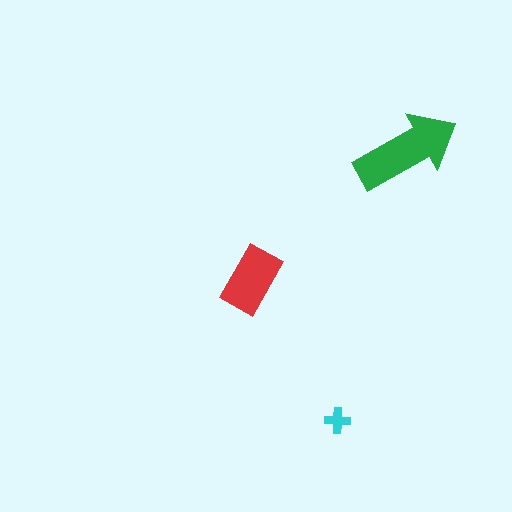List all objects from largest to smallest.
The green arrow, the red rectangle, the cyan cross.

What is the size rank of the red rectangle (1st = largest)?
2nd.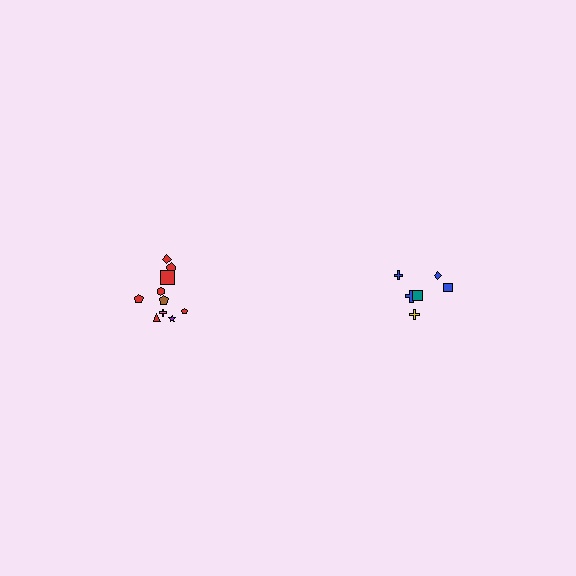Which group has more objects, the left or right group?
The left group.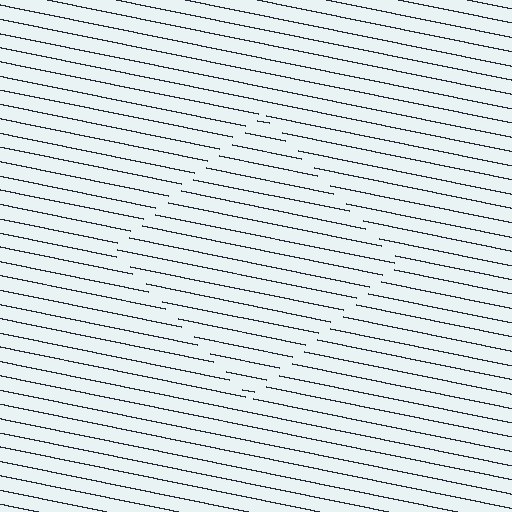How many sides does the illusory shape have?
4 sides — the line-ends trace a square.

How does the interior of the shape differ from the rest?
The interior of the shape contains the same grating, shifted by half a period — the contour is defined by the phase discontinuity where line-ends from the inner and outer gratings abut.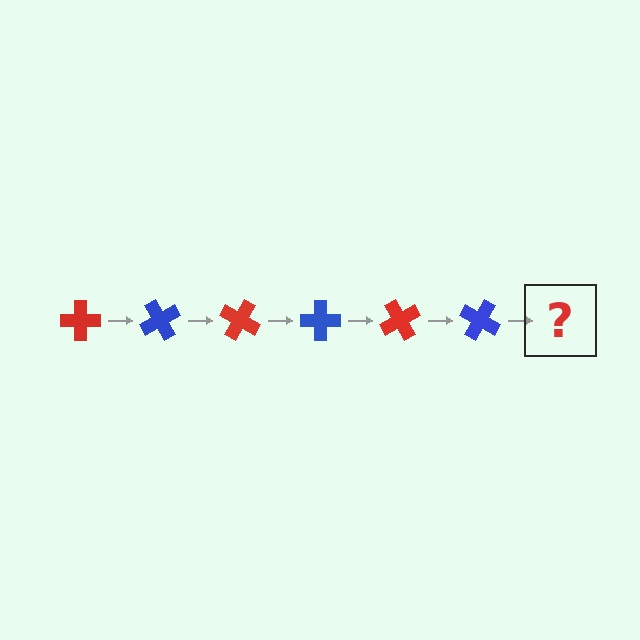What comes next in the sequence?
The next element should be a red cross, rotated 360 degrees from the start.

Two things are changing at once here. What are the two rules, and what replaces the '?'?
The two rules are that it rotates 60 degrees each step and the color cycles through red and blue. The '?' should be a red cross, rotated 360 degrees from the start.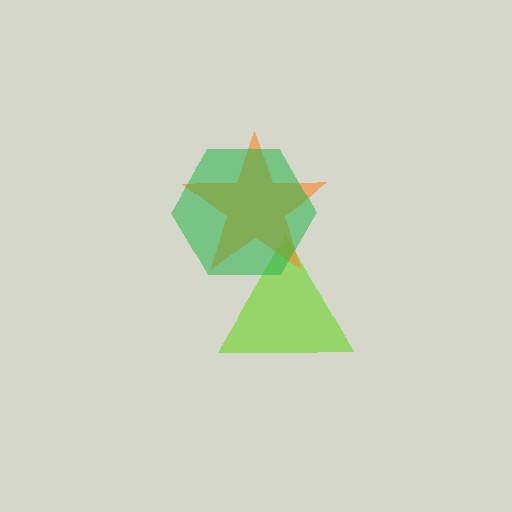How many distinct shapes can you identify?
There are 3 distinct shapes: a lime triangle, an orange star, a green hexagon.